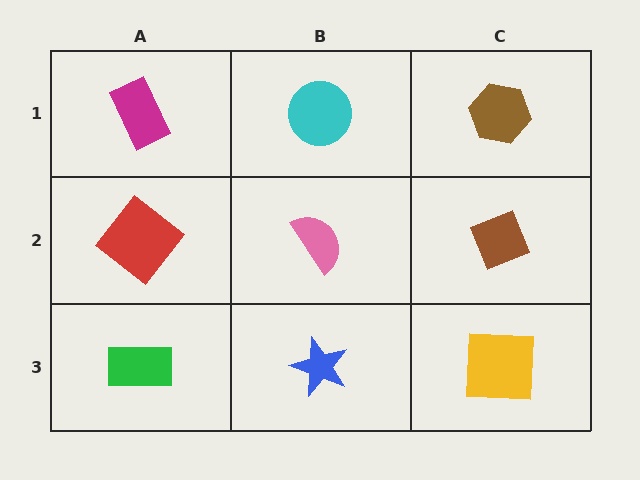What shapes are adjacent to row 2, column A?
A magenta rectangle (row 1, column A), a green rectangle (row 3, column A), a pink semicircle (row 2, column B).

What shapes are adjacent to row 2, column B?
A cyan circle (row 1, column B), a blue star (row 3, column B), a red diamond (row 2, column A), a brown diamond (row 2, column C).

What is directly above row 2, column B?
A cyan circle.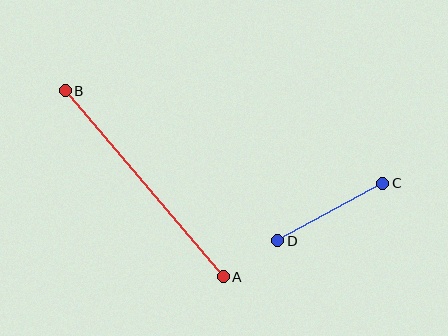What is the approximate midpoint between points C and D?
The midpoint is at approximately (330, 212) pixels.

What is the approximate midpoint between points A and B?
The midpoint is at approximately (144, 184) pixels.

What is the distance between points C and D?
The distance is approximately 119 pixels.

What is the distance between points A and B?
The distance is approximately 244 pixels.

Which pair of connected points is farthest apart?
Points A and B are farthest apart.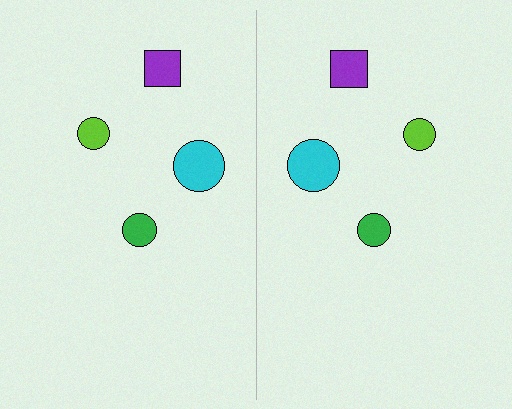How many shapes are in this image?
There are 8 shapes in this image.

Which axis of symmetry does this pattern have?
The pattern has a vertical axis of symmetry running through the center of the image.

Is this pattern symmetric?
Yes, this pattern has bilateral (reflection) symmetry.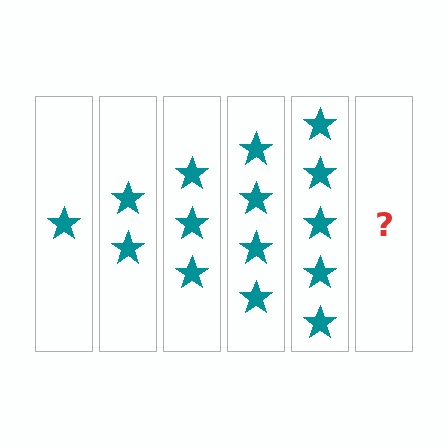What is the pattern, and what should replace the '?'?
The pattern is that each step adds one more star. The '?' should be 6 stars.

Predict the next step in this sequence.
The next step is 6 stars.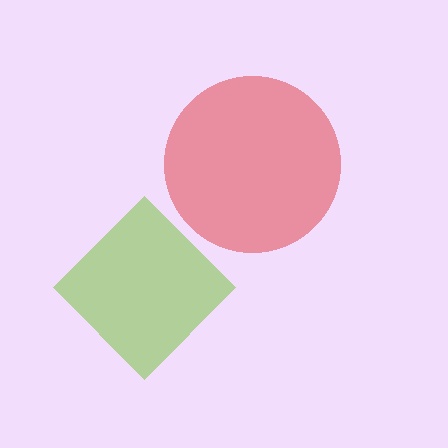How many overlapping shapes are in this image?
There are 2 overlapping shapes in the image.